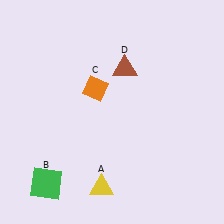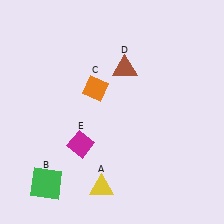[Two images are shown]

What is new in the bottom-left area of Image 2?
A magenta diamond (E) was added in the bottom-left area of Image 2.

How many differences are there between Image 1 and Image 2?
There is 1 difference between the two images.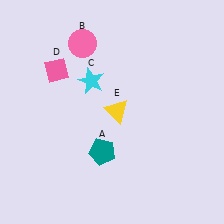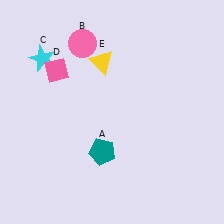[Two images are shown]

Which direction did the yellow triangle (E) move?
The yellow triangle (E) moved up.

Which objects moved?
The objects that moved are: the cyan star (C), the yellow triangle (E).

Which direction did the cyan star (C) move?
The cyan star (C) moved left.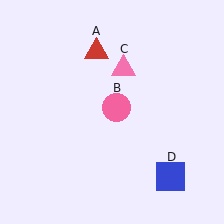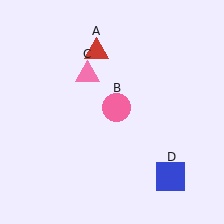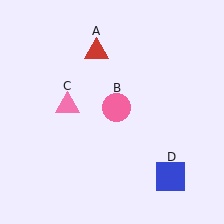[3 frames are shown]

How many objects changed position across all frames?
1 object changed position: pink triangle (object C).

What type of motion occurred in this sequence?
The pink triangle (object C) rotated counterclockwise around the center of the scene.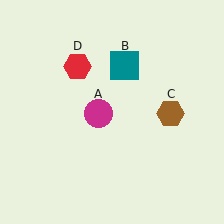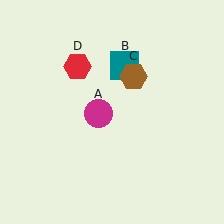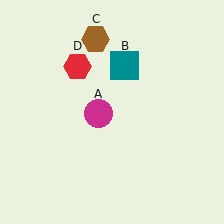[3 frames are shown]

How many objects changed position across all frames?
1 object changed position: brown hexagon (object C).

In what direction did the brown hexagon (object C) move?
The brown hexagon (object C) moved up and to the left.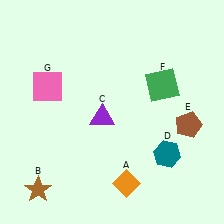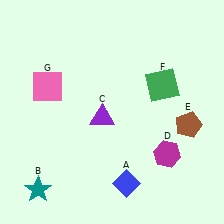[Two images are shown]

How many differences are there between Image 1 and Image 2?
There are 3 differences between the two images.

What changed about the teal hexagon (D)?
In Image 1, D is teal. In Image 2, it changed to magenta.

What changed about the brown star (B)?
In Image 1, B is brown. In Image 2, it changed to teal.